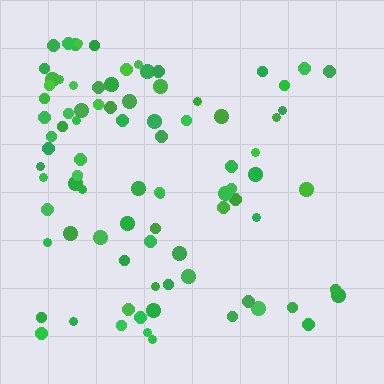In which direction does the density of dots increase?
From right to left, with the left side densest.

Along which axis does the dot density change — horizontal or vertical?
Horizontal.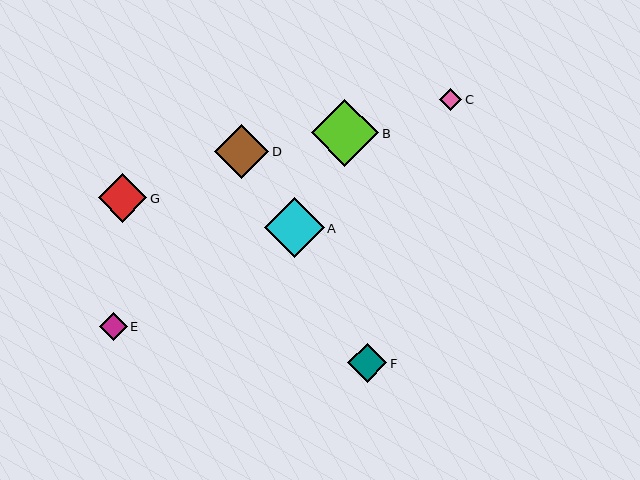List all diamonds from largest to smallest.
From largest to smallest: B, A, D, G, F, E, C.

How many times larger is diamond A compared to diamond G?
Diamond A is approximately 1.2 times the size of diamond G.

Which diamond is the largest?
Diamond B is the largest with a size of approximately 68 pixels.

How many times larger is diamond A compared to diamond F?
Diamond A is approximately 1.5 times the size of diamond F.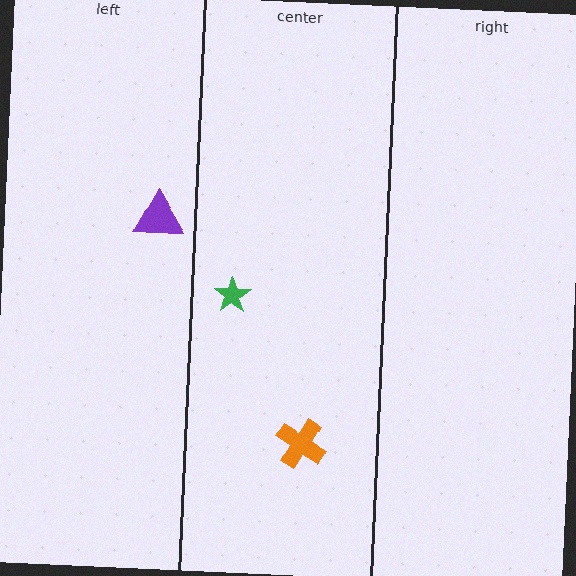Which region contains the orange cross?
The center region.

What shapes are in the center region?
The orange cross, the green star.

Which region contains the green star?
The center region.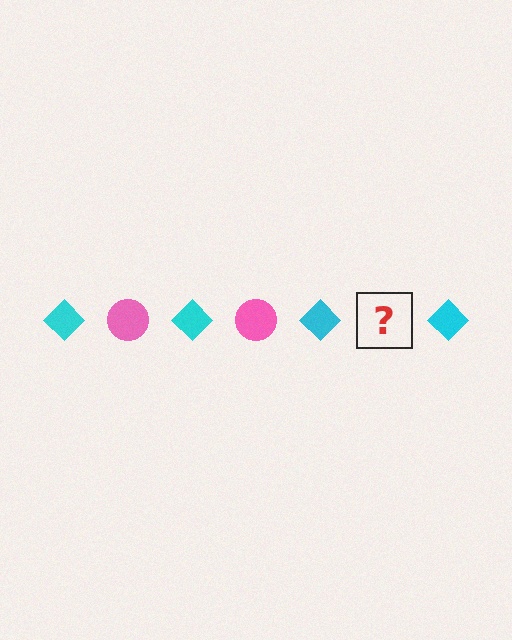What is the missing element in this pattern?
The missing element is a pink circle.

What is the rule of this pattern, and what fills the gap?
The rule is that the pattern alternates between cyan diamond and pink circle. The gap should be filled with a pink circle.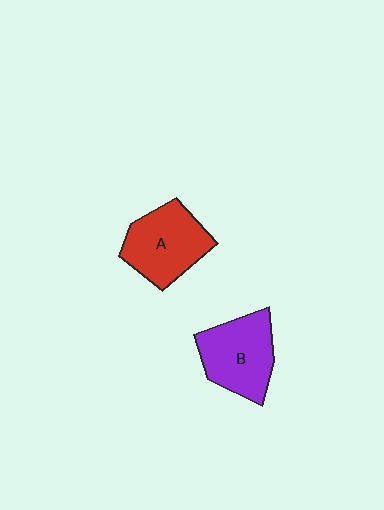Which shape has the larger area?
Shape B (purple).